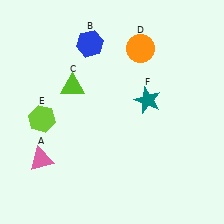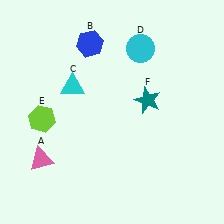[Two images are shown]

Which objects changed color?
C changed from lime to cyan. D changed from orange to cyan.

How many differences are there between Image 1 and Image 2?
There are 2 differences between the two images.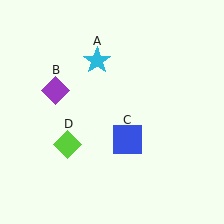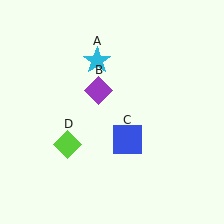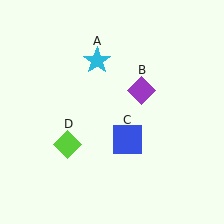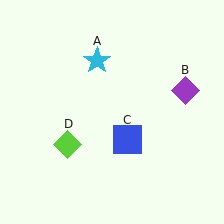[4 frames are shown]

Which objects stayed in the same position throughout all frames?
Cyan star (object A) and blue square (object C) and lime diamond (object D) remained stationary.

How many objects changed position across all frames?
1 object changed position: purple diamond (object B).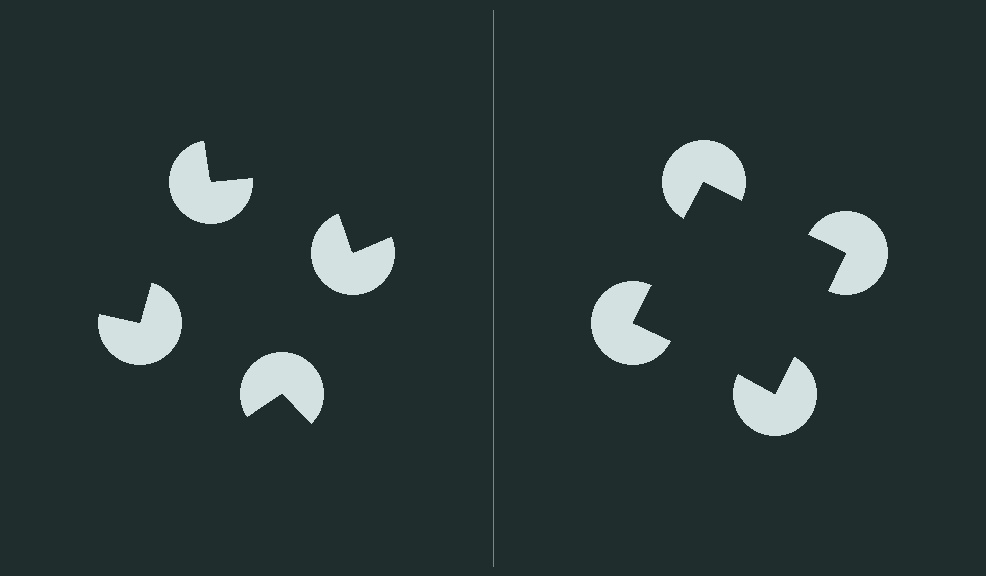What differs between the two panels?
The pac-man discs are positioned identically on both sides; only the wedge orientations differ. On the right they align to a square; on the left they are misaligned.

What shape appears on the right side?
An illusory square.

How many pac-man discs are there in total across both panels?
8 — 4 on each side.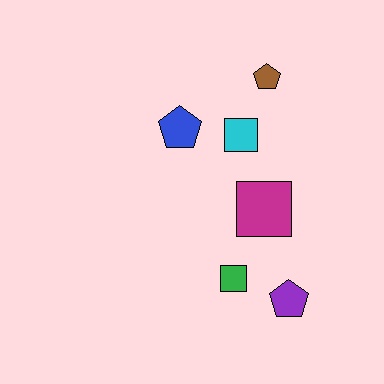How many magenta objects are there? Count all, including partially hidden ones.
There is 1 magenta object.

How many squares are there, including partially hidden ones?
There are 3 squares.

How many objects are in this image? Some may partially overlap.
There are 6 objects.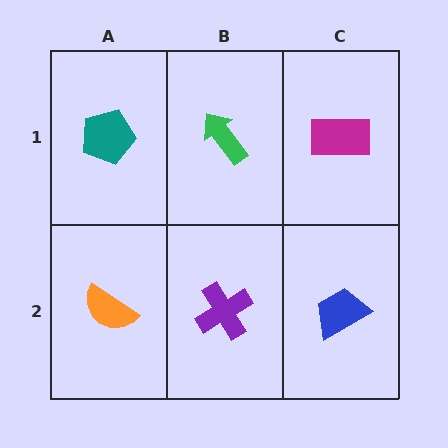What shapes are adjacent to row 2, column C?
A magenta rectangle (row 1, column C), a purple cross (row 2, column B).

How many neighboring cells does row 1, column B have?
3.